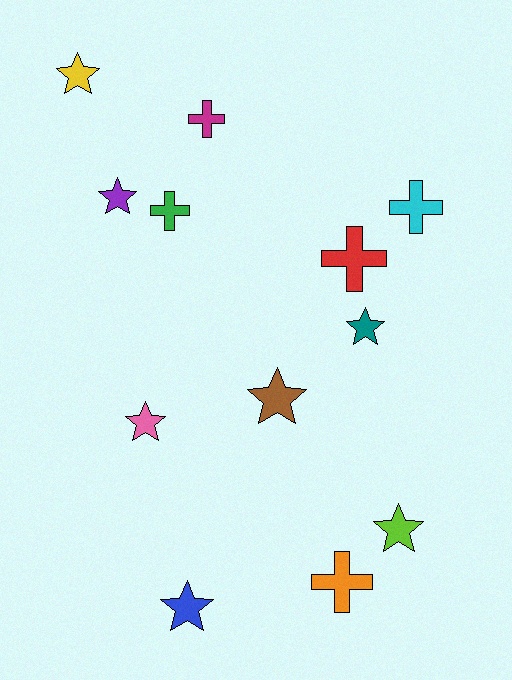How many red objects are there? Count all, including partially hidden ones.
There is 1 red object.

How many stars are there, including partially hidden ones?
There are 7 stars.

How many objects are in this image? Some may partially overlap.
There are 12 objects.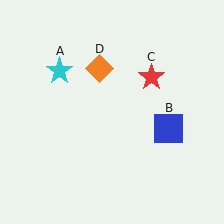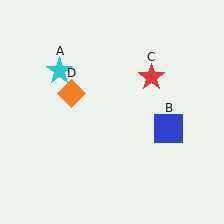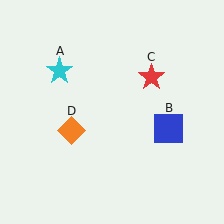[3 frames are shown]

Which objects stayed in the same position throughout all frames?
Cyan star (object A) and blue square (object B) and red star (object C) remained stationary.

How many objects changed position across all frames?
1 object changed position: orange diamond (object D).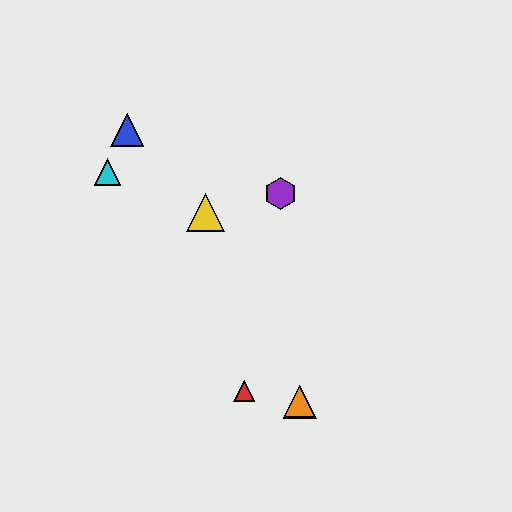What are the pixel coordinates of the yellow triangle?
The yellow triangle is at (205, 213).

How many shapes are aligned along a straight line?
3 shapes (the green triangle, the yellow triangle, the orange triangle) are aligned along a straight line.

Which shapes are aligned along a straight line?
The green triangle, the yellow triangle, the orange triangle are aligned along a straight line.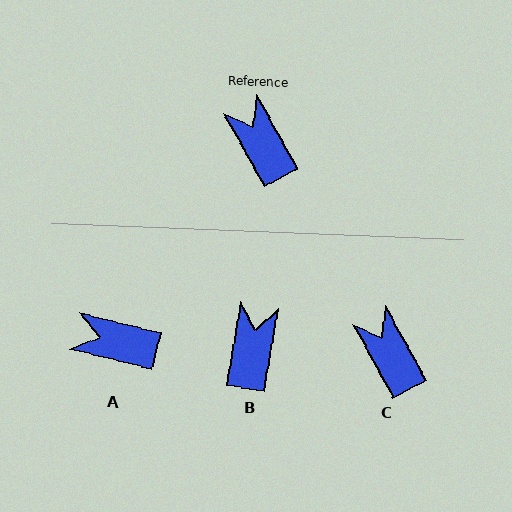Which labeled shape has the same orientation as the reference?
C.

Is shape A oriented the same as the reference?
No, it is off by about 47 degrees.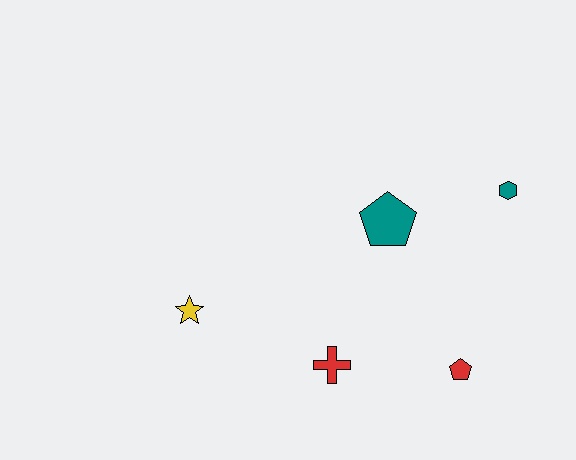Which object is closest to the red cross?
The red pentagon is closest to the red cross.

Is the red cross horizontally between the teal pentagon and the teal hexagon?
No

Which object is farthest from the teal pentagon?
The yellow star is farthest from the teal pentagon.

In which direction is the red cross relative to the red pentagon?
The red cross is to the left of the red pentagon.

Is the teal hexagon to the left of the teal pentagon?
No